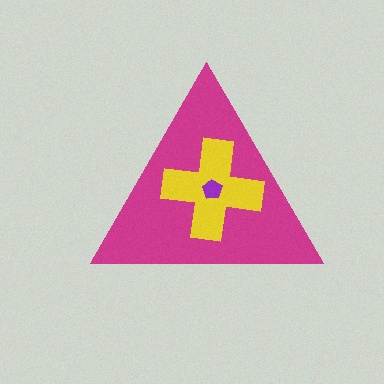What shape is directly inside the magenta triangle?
The yellow cross.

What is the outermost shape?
The magenta triangle.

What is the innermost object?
The purple pentagon.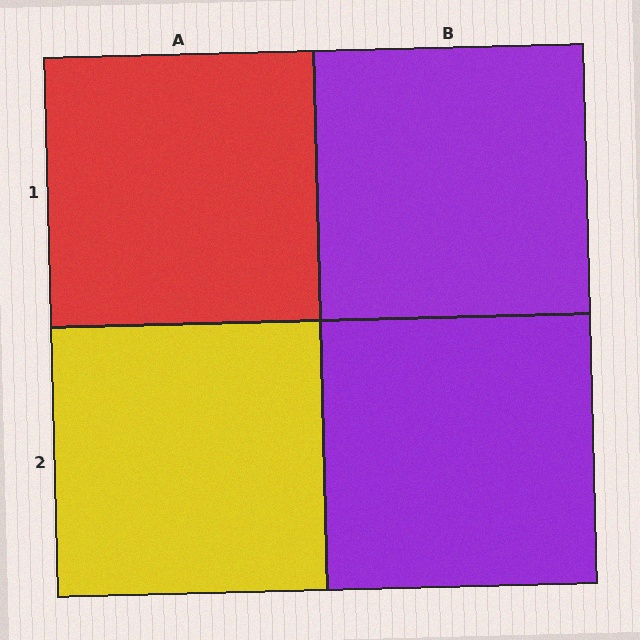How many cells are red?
1 cell is red.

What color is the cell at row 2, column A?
Yellow.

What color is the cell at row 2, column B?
Purple.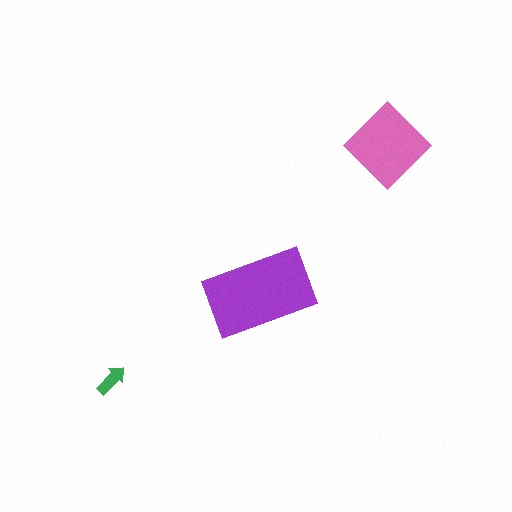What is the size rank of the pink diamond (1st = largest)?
2nd.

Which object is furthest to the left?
The green arrow is leftmost.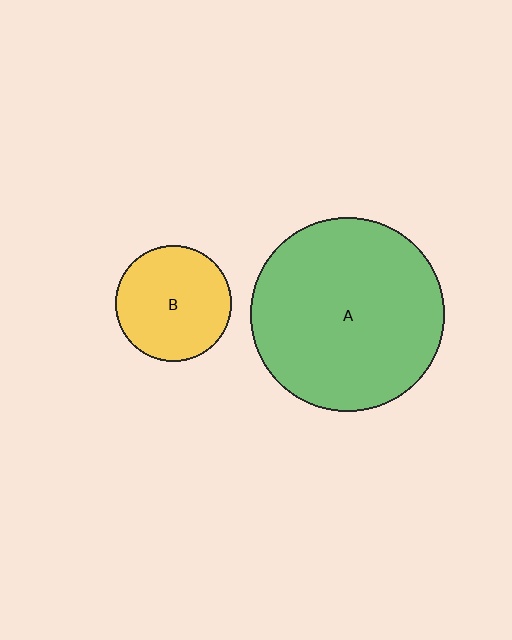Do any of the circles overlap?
No, none of the circles overlap.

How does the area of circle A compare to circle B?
Approximately 2.8 times.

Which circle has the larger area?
Circle A (green).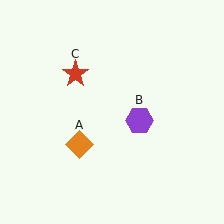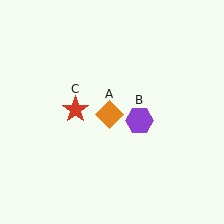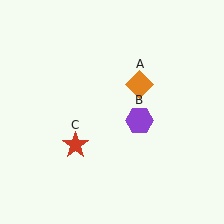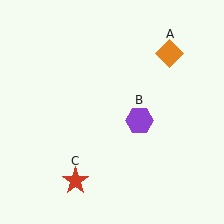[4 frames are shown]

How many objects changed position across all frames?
2 objects changed position: orange diamond (object A), red star (object C).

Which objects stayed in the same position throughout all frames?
Purple hexagon (object B) remained stationary.